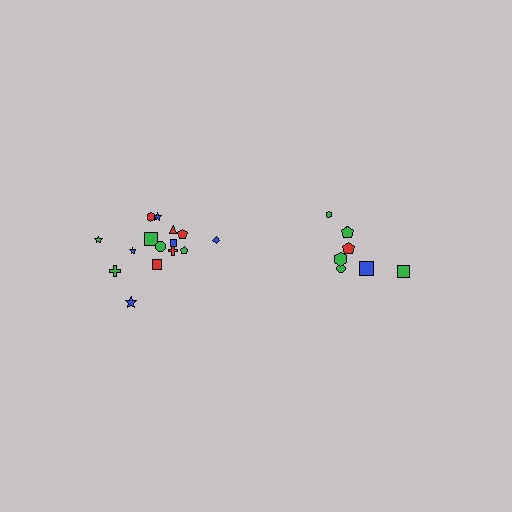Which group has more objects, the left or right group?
The left group.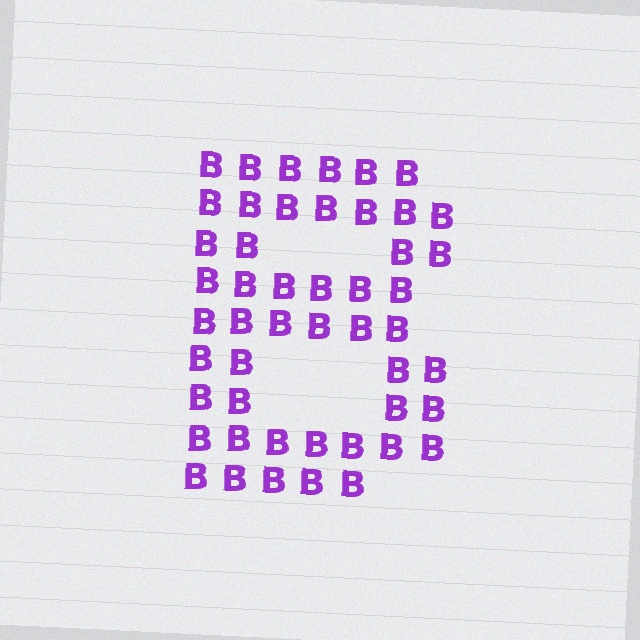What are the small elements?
The small elements are letter B's.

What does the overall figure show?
The overall figure shows the letter B.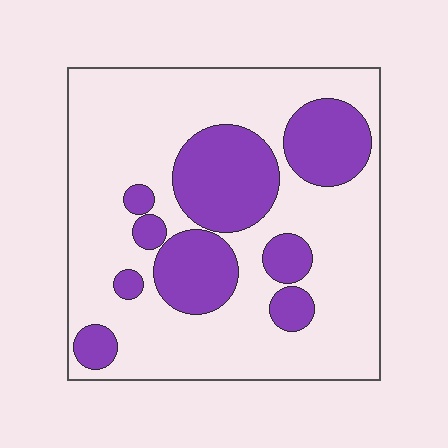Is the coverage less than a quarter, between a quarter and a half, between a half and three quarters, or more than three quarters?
Between a quarter and a half.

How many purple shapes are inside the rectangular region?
9.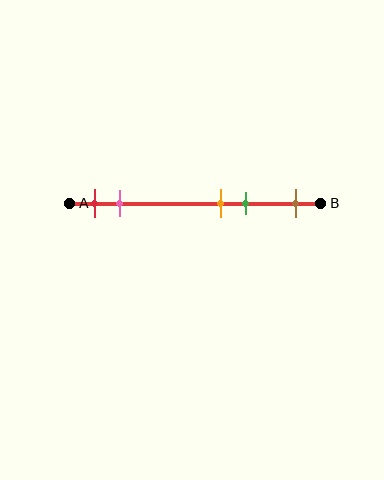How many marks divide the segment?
There are 5 marks dividing the segment.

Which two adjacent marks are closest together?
The orange and green marks are the closest adjacent pair.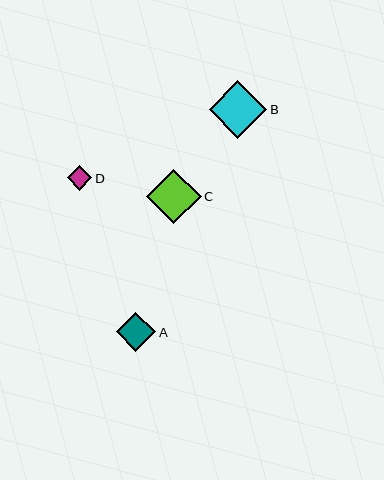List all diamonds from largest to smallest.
From largest to smallest: B, C, A, D.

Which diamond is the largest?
Diamond B is the largest with a size of approximately 57 pixels.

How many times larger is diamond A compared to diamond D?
Diamond A is approximately 1.6 times the size of diamond D.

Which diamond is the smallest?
Diamond D is the smallest with a size of approximately 24 pixels.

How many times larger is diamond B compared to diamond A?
Diamond B is approximately 1.4 times the size of diamond A.